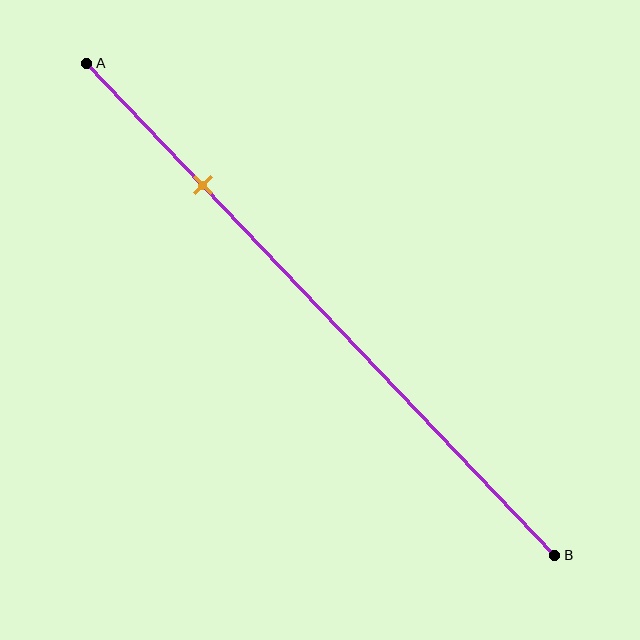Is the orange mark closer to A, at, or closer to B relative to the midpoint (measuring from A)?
The orange mark is closer to point A than the midpoint of segment AB.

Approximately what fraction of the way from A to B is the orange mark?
The orange mark is approximately 25% of the way from A to B.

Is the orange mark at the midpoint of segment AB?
No, the mark is at about 25% from A, not at the 50% midpoint.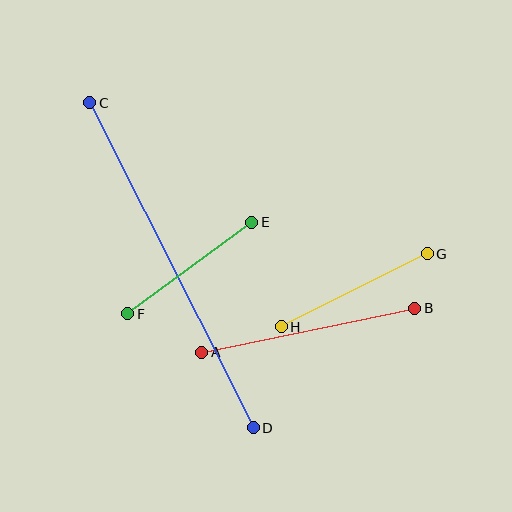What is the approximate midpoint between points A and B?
The midpoint is at approximately (308, 330) pixels.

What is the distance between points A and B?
The distance is approximately 217 pixels.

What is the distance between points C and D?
The distance is approximately 364 pixels.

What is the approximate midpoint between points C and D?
The midpoint is at approximately (172, 265) pixels.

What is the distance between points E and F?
The distance is approximately 154 pixels.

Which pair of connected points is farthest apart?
Points C and D are farthest apart.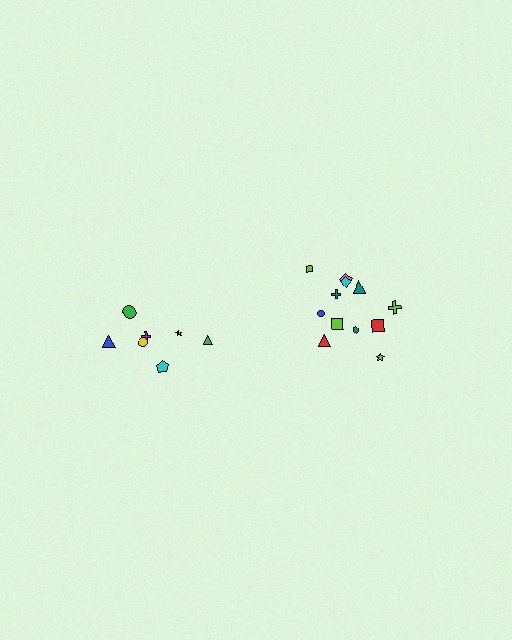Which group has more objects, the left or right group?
The right group.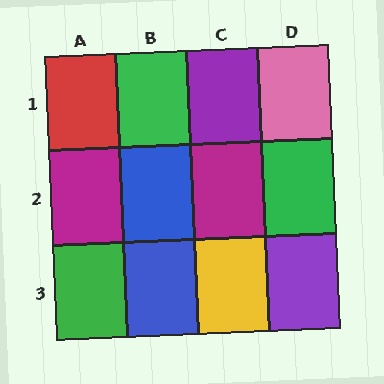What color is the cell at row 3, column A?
Green.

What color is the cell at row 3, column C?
Yellow.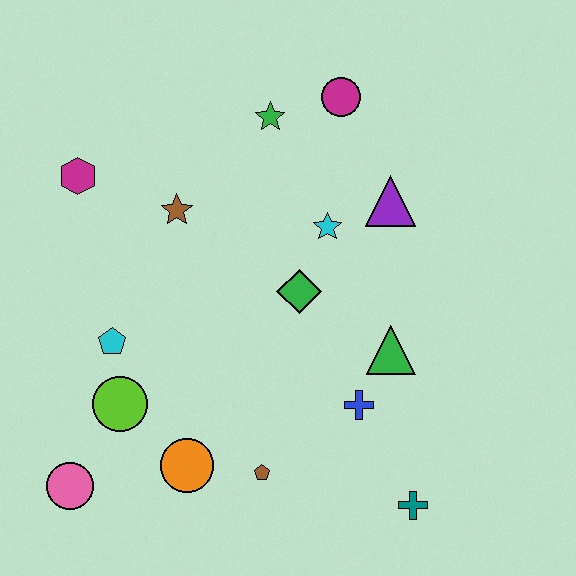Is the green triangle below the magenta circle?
Yes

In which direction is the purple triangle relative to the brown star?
The purple triangle is to the right of the brown star.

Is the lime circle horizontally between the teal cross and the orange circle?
No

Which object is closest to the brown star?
The magenta hexagon is closest to the brown star.